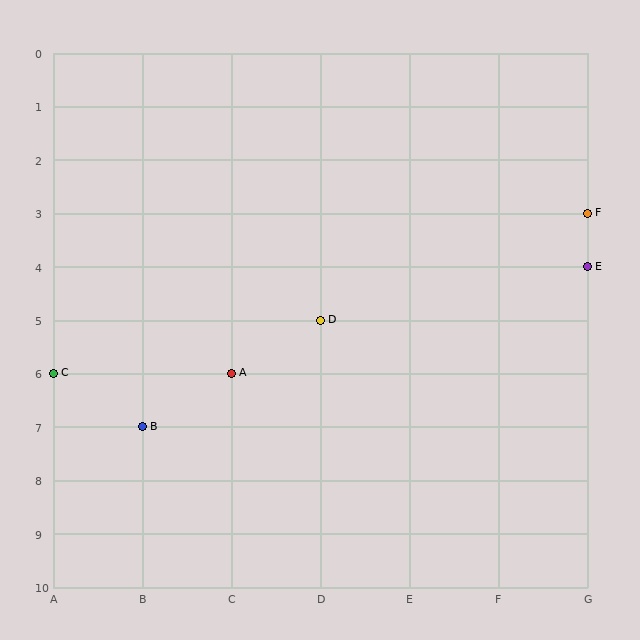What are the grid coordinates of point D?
Point D is at grid coordinates (D, 5).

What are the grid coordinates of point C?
Point C is at grid coordinates (A, 6).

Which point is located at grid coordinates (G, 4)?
Point E is at (G, 4).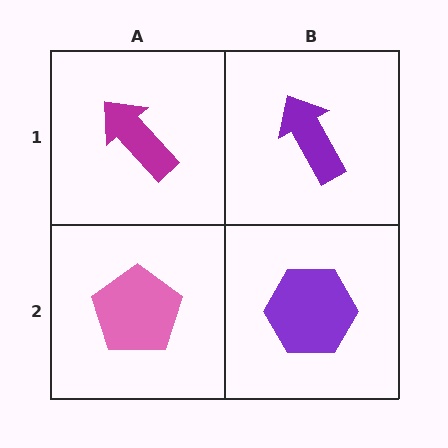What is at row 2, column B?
A purple hexagon.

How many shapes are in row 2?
2 shapes.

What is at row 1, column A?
A magenta arrow.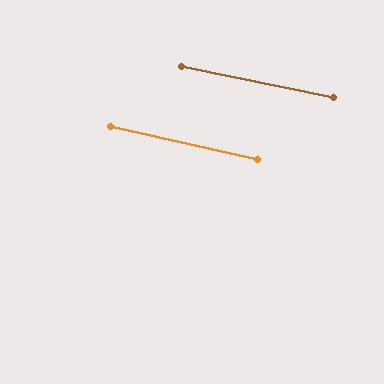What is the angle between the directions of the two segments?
Approximately 1 degree.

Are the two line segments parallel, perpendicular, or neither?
Parallel — their directions differ by only 1.1°.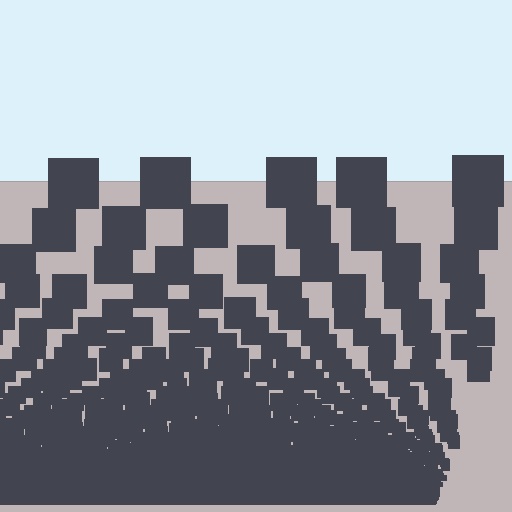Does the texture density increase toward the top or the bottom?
Density increases toward the bottom.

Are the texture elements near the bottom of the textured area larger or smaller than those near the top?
Smaller. The gradient is inverted — elements near the bottom are smaller and denser.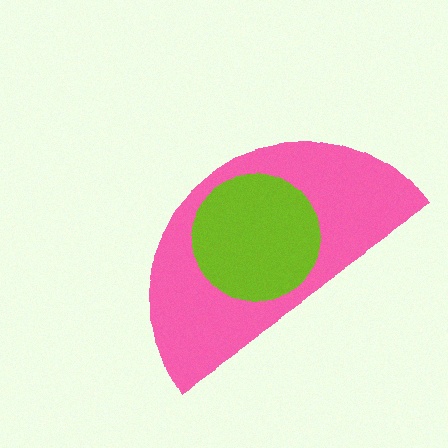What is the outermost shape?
The pink semicircle.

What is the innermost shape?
The lime circle.